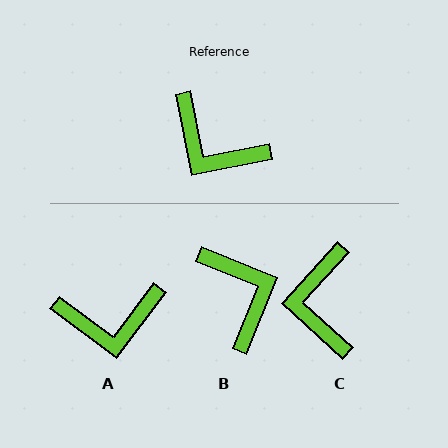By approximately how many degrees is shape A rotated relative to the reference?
Approximately 42 degrees counter-clockwise.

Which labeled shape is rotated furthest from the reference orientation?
B, about 147 degrees away.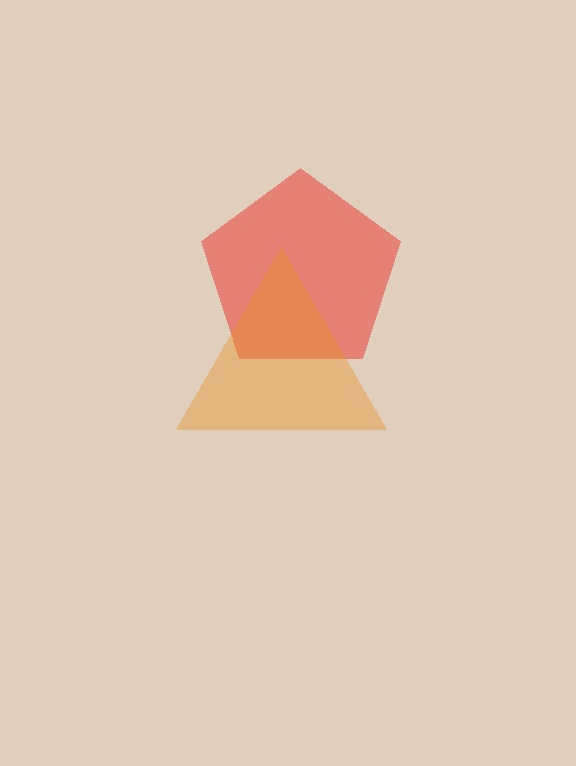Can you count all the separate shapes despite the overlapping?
Yes, there are 2 separate shapes.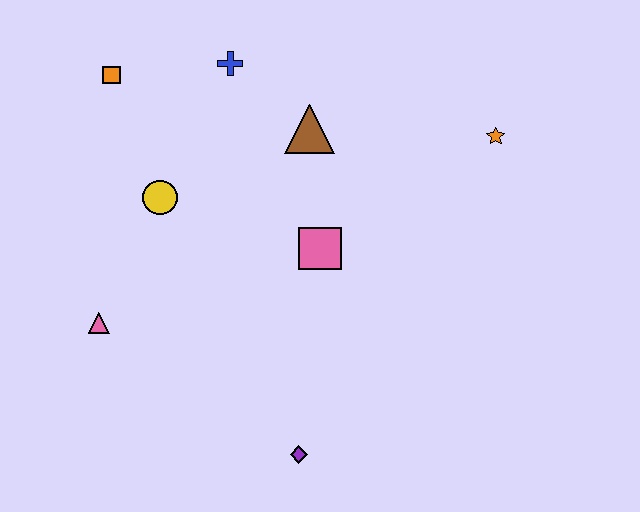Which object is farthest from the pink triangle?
The orange star is farthest from the pink triangle.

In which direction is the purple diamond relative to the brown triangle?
The purple diamond is below the brown triangle.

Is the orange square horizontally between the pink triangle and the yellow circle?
Yes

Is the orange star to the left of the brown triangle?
No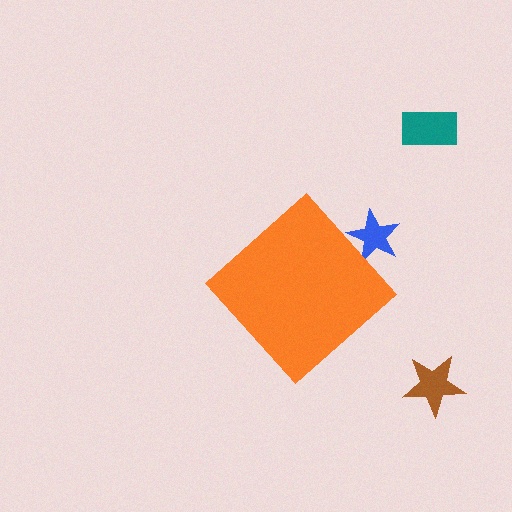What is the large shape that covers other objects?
An orange diamond.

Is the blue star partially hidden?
Yes, the blue star is partially hidden behind the orange diamond.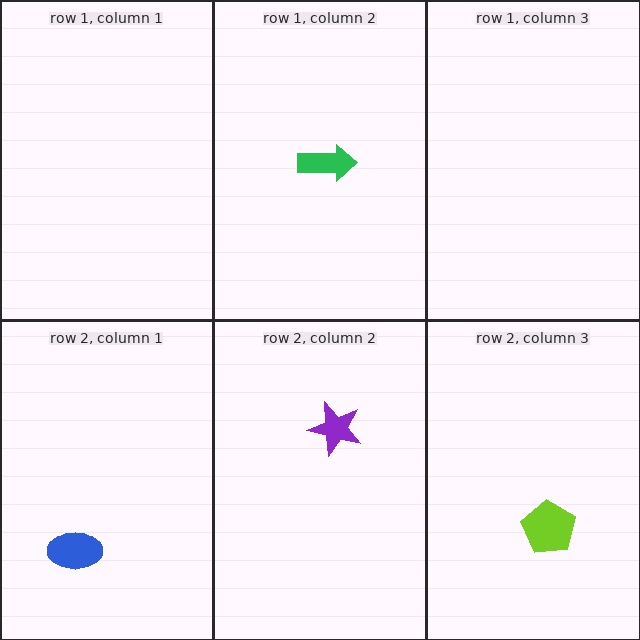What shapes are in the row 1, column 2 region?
The green arrow.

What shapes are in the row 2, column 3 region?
The lime pentagon.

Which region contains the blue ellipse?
The row 2, column 1 region.